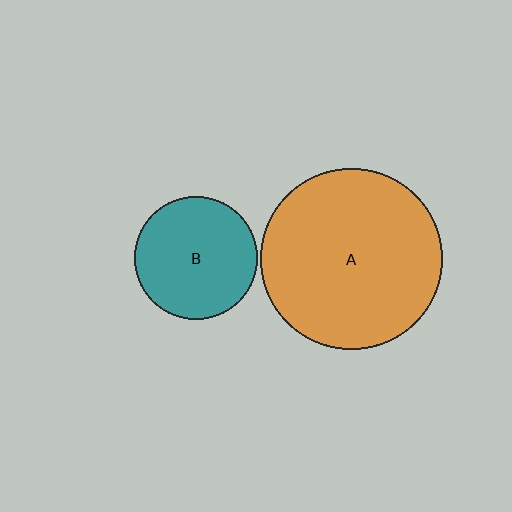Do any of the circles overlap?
No, none of the circles overlap.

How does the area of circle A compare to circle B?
Approximately 2.2 times.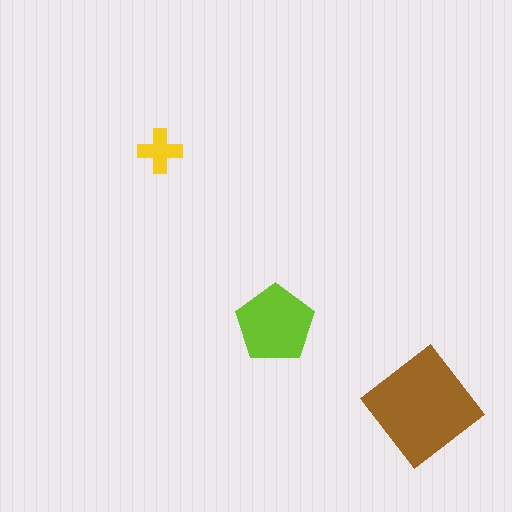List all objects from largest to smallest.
The brown diamond, the lime pentagon, the yellow cross.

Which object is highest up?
The yellow cross is topmost.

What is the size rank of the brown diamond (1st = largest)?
1st.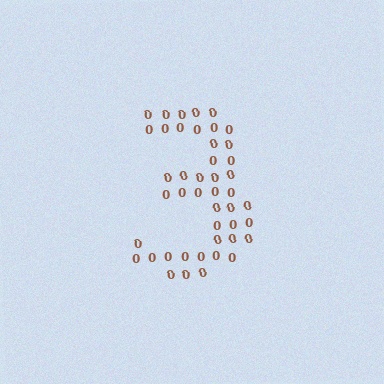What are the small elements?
The small elements are digit 0's.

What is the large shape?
The large shape is the digit 3.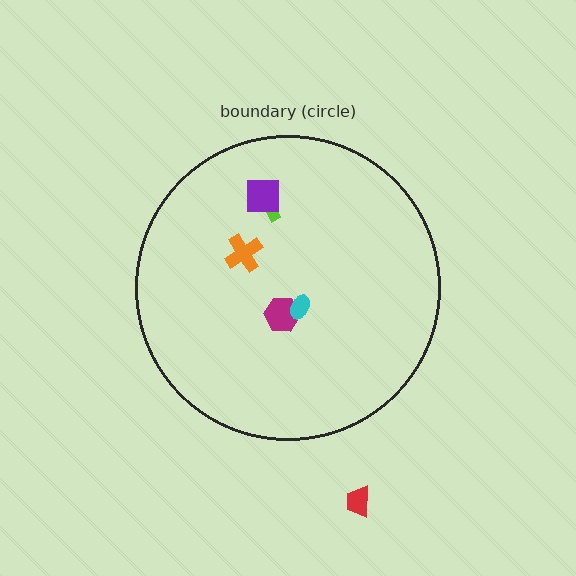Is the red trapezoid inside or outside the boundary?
Outside.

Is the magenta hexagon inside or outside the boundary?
Inside.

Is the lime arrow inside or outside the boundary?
Inside.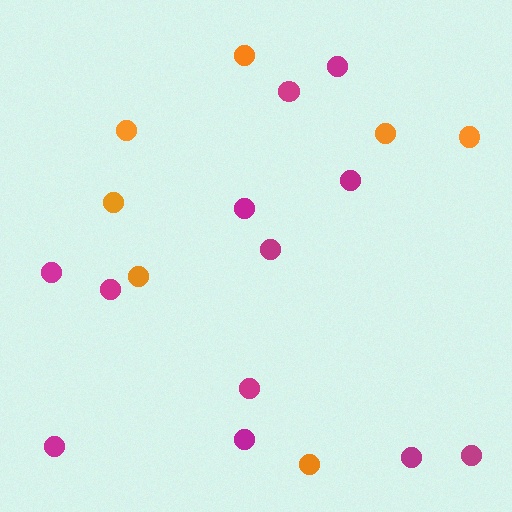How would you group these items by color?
There are 2 groups: one group of orange circles (7) and one group of magenta circles (12).